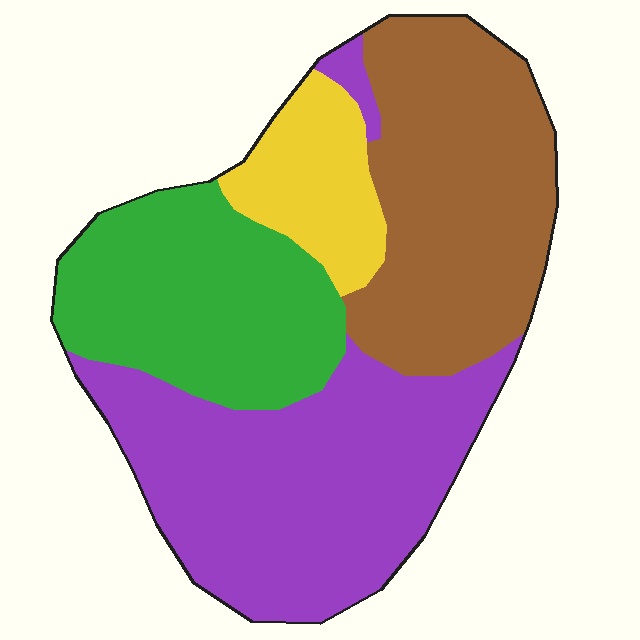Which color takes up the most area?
Purple, at roughly 35%.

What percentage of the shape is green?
Green covers about 25% of the shape.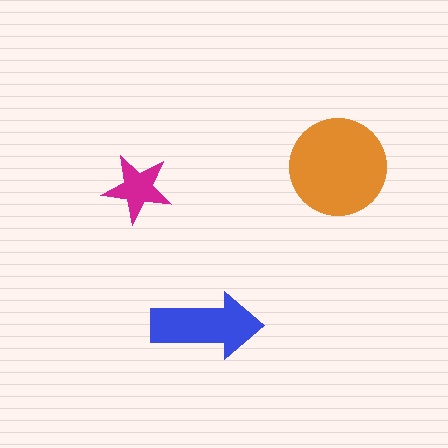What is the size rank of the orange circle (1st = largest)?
1st.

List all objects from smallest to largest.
The magenta star, the blue arrow, the orange circle.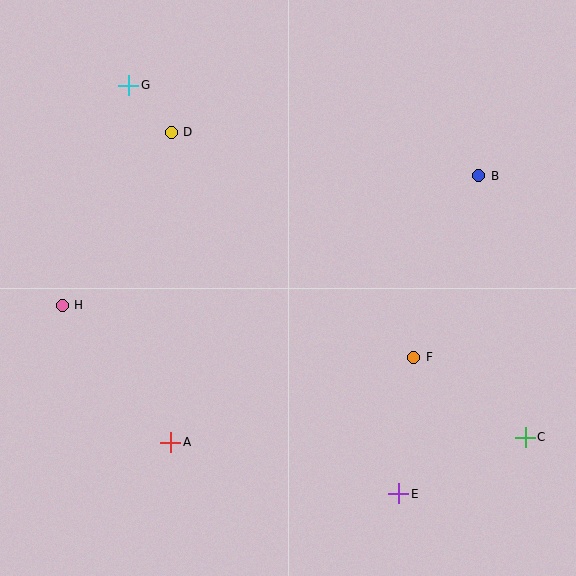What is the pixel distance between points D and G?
The distance between D and G is 64 pixels.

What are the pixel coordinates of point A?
Point A is at (171, 442).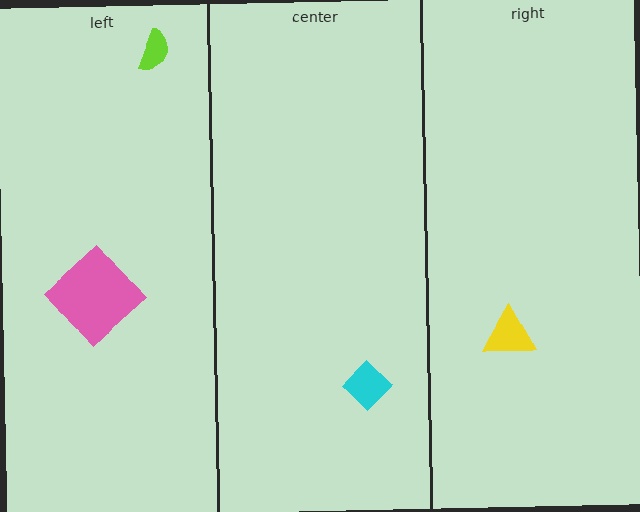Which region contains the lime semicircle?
The left region.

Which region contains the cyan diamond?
The center region.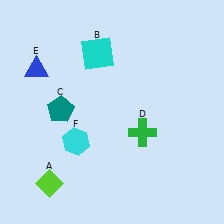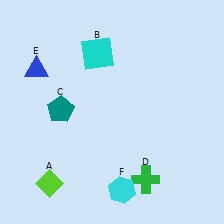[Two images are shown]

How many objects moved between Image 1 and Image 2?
2 objects moved between the two images.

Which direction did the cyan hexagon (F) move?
The cyan hexagon (F) moved down.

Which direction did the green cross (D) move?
The green cross (D) moved down.